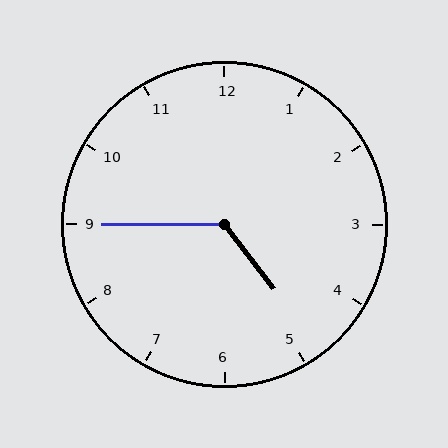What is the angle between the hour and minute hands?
Approximately 128 degrees.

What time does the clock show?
4:45.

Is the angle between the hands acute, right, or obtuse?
It is obtuse.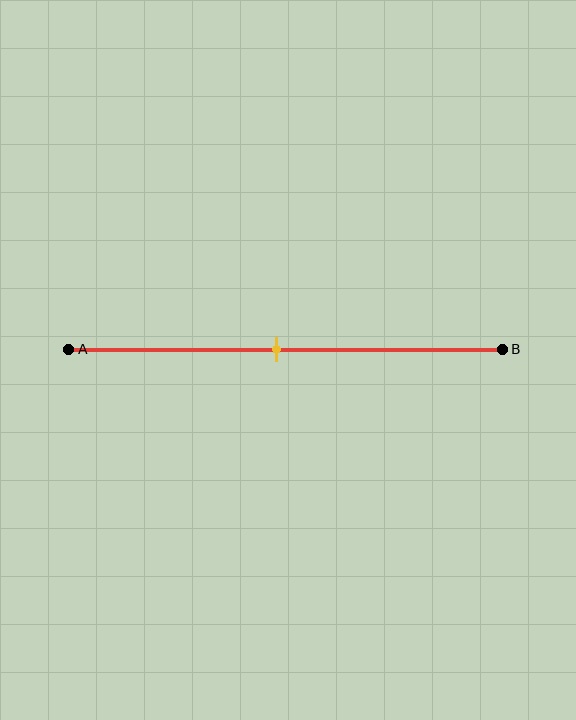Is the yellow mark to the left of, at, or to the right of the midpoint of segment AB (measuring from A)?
The yellow mark is approximately at the midpoint of segment AB.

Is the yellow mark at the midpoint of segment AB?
Yes, the mark is approximately at the midpoint.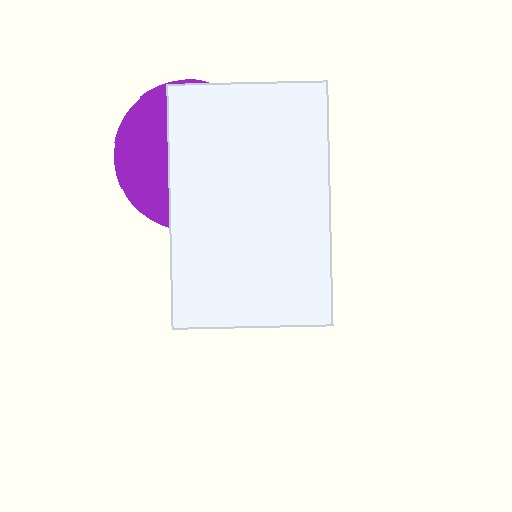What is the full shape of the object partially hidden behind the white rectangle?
The partially hidden object is a purple circle.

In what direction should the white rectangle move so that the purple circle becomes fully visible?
The white rectangle should move right. That is the shortest direction to clear the overlap and leave the purple circle fully visible.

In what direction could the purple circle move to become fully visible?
The purple circle could move left. That would shift it out from behind the white rectangle entirely.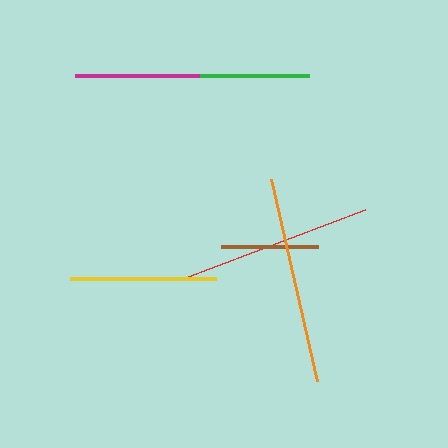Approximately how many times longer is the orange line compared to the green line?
The orange line is approximately 1.9 times the length of the green line.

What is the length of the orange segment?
The orange segment is approximately 207 pixels long.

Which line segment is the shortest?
The brown line is the shortest at approximately 97 pixels.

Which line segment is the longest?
The orange line is the longest at approximately 207 pixels.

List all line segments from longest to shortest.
From longest to shortest: orange, red, magenta, yellow, green, brown.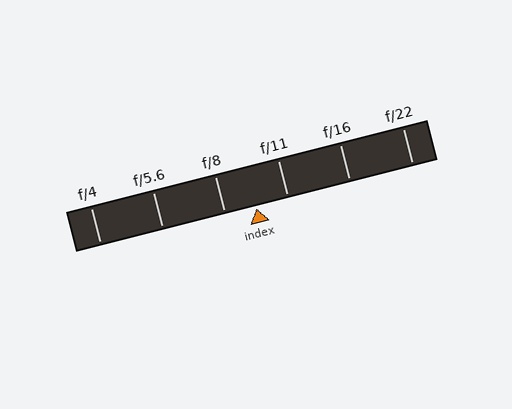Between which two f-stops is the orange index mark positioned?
The index mark is between f/8 and f/11.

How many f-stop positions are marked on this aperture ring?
There are 6 f-stop positions marked.